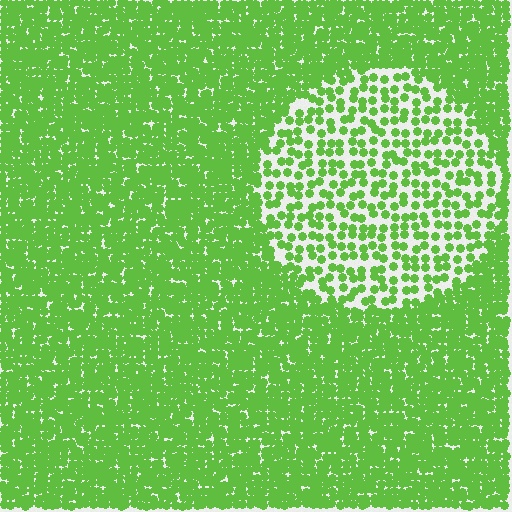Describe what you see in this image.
The image contains small lime elements arranged at two different densities. A circle-shaped region is visible where the elements are less densely packed than the surrounding area.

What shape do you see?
I see a circle.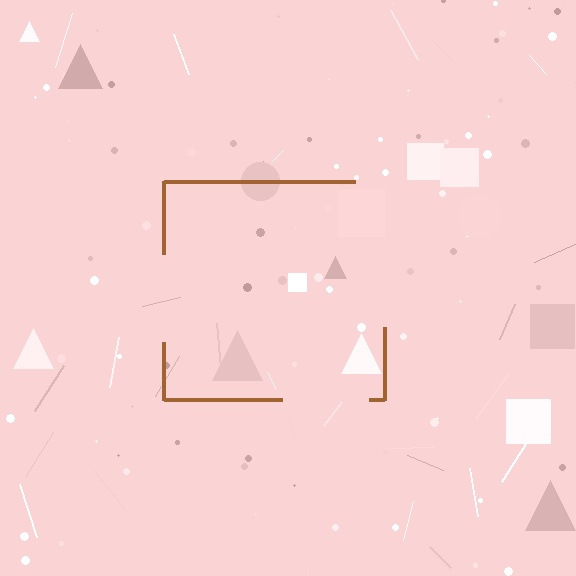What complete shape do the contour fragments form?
The contour fragments form a square.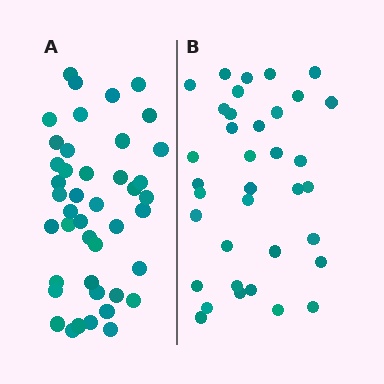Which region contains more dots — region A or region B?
Region A (the left region) has more dots.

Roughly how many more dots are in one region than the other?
Region A has roughly 8 or so more dots than region B.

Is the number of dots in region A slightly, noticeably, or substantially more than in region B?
Region A has only slightly more — the two regions are fairly close. The ratio is roughly 1.2 to 1.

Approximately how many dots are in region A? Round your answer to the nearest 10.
About 40 dots. (The exact count is 43, which rounds to 40.)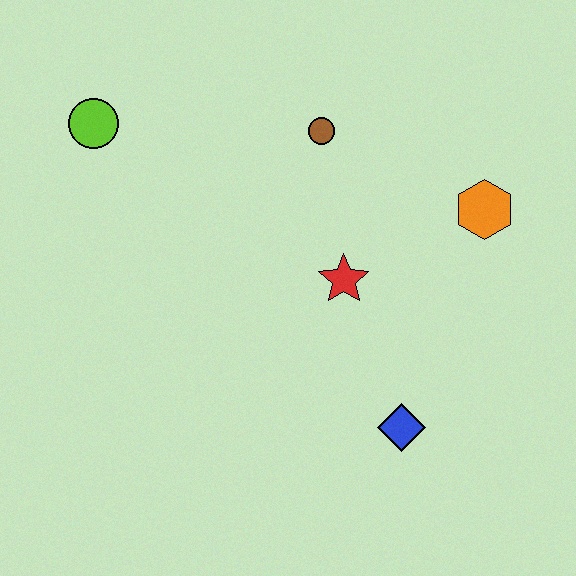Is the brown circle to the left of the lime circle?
No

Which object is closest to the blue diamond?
The red star is closest to the blue diamond.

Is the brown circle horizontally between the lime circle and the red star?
Yes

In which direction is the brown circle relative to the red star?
The brown circle is above the red star.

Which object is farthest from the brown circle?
The blue diamond is farthest from the brown circle.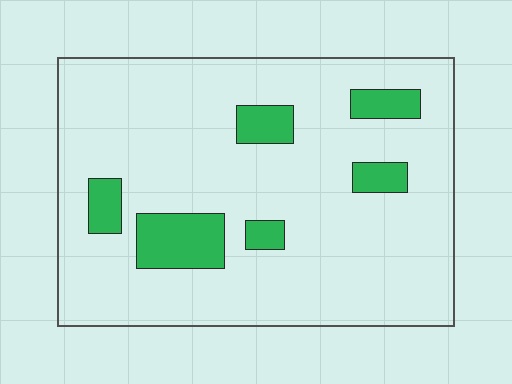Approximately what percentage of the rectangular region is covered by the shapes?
Approximately 15%.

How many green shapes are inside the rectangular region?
6.